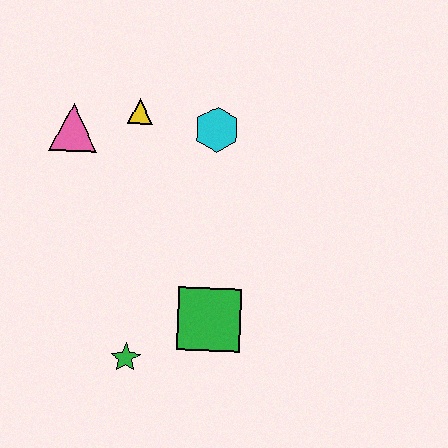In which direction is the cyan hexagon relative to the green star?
The cyan hexagon is above the green star.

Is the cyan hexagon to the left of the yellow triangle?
No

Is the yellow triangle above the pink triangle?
Yes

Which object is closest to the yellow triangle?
The pink triangle is closest to the yellow triangle.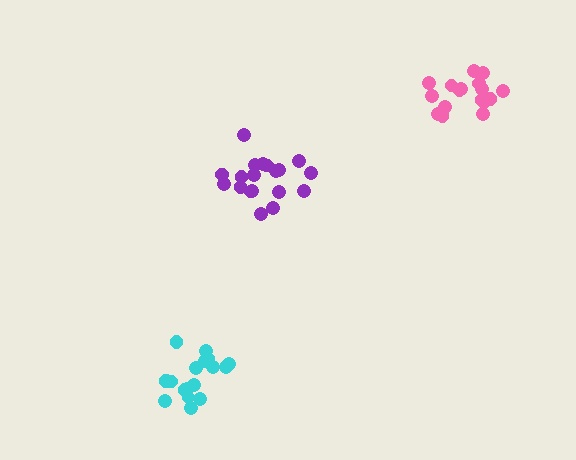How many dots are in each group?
Group 1: 17 dots, Group 2: 20 dots, Group 3: 18 dots (55 total).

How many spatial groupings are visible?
There are 3 spatial groupings.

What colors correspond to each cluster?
The clusters are colored: pink, purple, cyan.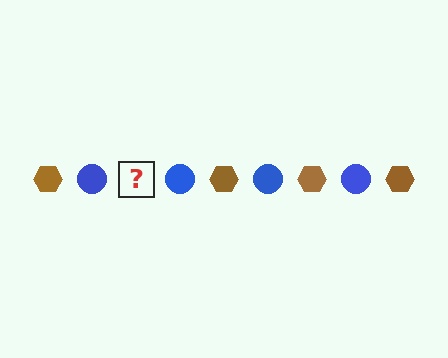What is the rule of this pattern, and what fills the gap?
The rule is that the pattern alternates between brown hexagon and blue circle. The gap should be filled with a brown hexagon.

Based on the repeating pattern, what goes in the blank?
The blank should be a brown hexagon.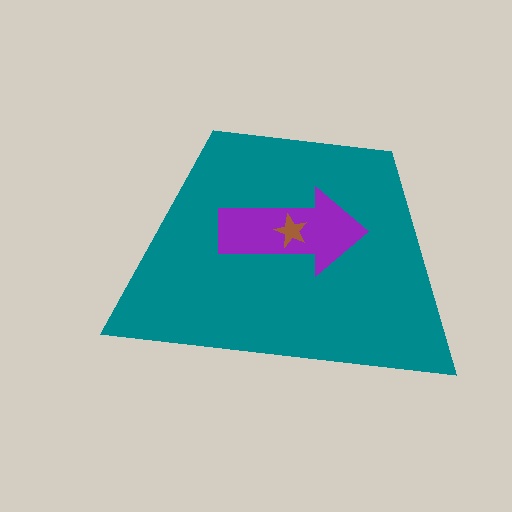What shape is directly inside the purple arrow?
The brown star.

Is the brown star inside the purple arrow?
Yes.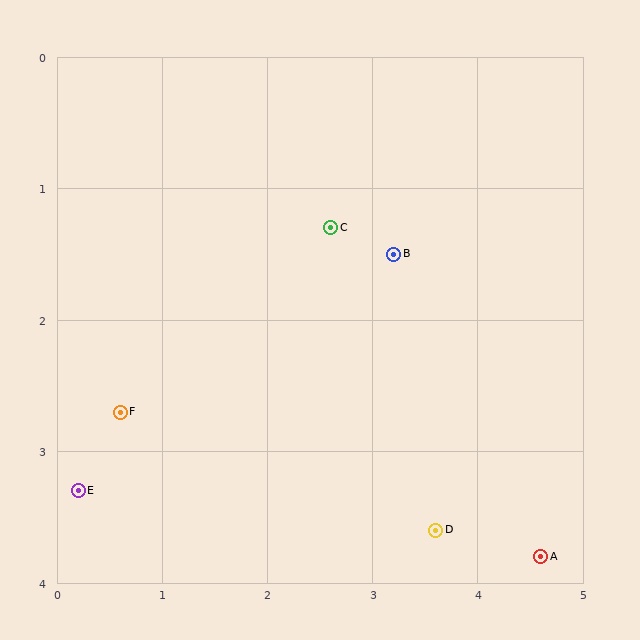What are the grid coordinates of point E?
Point E is at approximately (0.2, 3.3).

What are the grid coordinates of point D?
Point D is at approximately (3.6, 3.6).